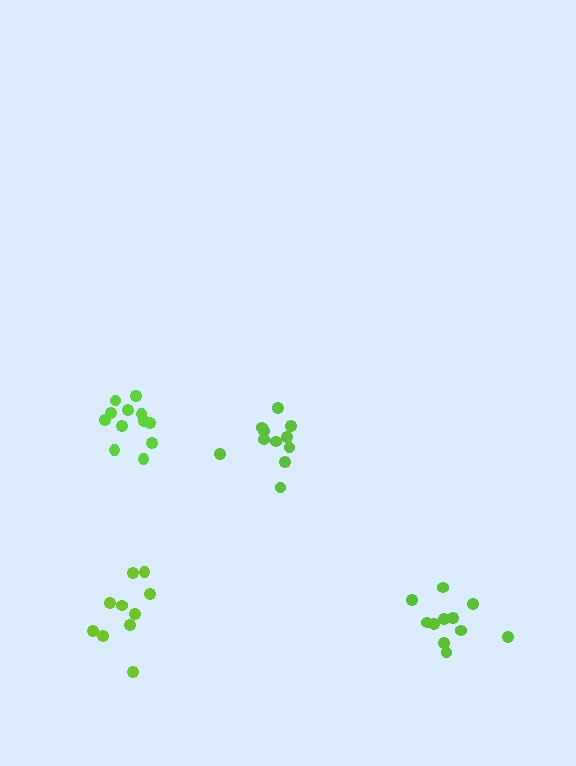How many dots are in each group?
Group 1: 11 dots, Group 2: 11 dots, Group 3: 12 dots, Group 4: 10 dots (44 total).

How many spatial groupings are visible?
There are 4 spatial groupings.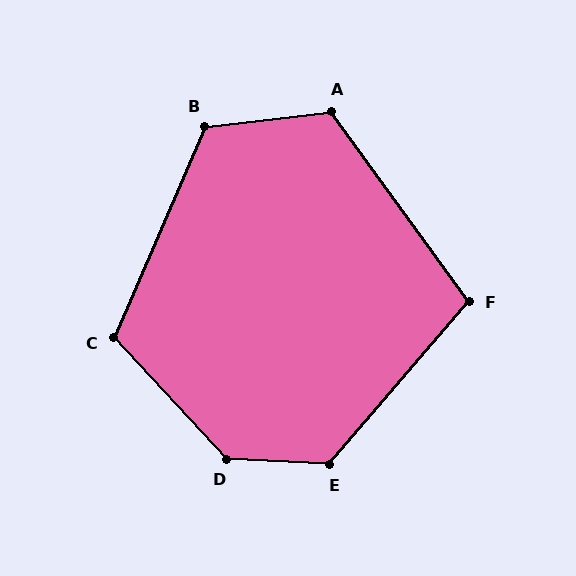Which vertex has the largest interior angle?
D, at approximately 136 degrees.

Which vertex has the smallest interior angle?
F, at approximately 104 degrees.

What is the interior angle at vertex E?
Approximately 127 degrees (obtuse).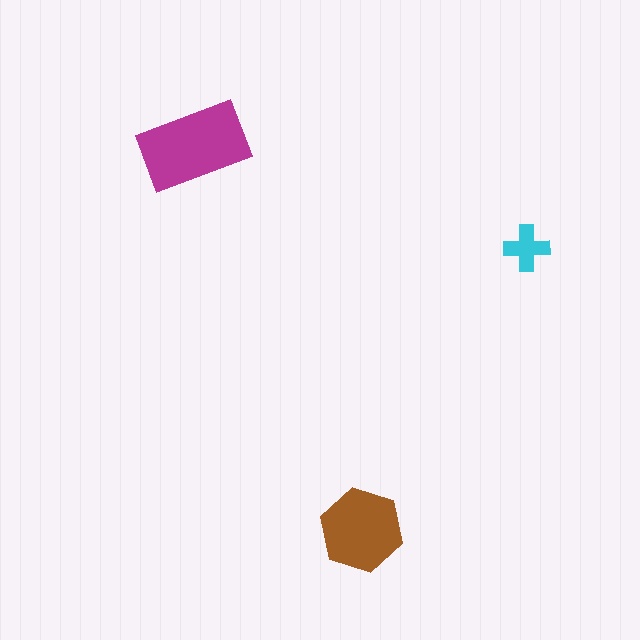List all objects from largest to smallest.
The magenta rectangle, the brown hexagon, the cyan cross.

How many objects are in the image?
There are 3 objects in the image.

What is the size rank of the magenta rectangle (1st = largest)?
1st.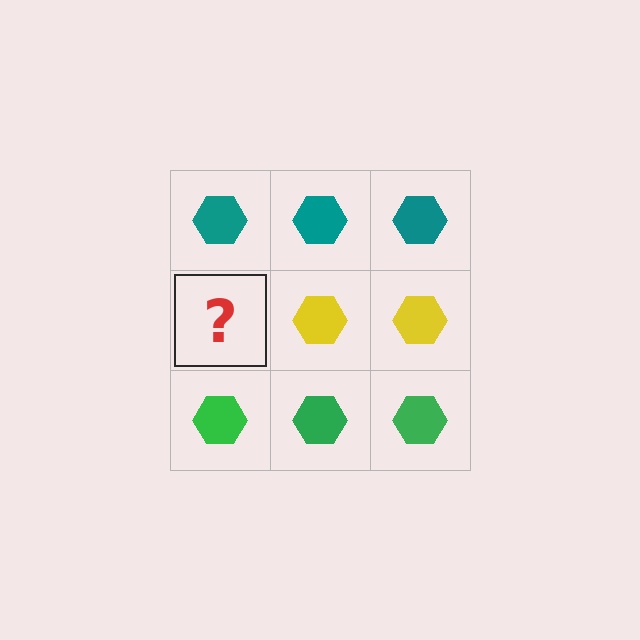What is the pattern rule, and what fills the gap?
The rule is that each row has a consistent color. The gap should be filled with a yellow hexagon.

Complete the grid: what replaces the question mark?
The question mark should be replaced with a yellow hexagon.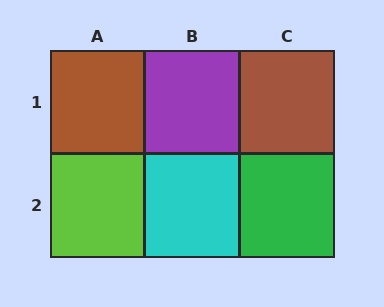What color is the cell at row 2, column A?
Lime.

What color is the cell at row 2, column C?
Green.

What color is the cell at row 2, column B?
Cyan.